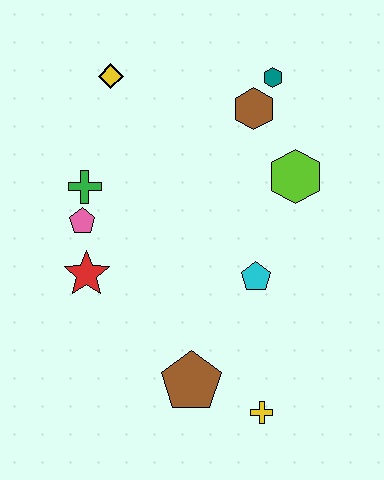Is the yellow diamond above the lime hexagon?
Yes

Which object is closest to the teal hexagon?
The brown hexagon is closest to the teal hexagon.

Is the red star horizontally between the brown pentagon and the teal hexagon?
No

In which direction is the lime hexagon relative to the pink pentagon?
The lime hexagon is to the right of the pink pentagon.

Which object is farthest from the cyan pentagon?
The yellow diamond is farthest from the cyan pentagon.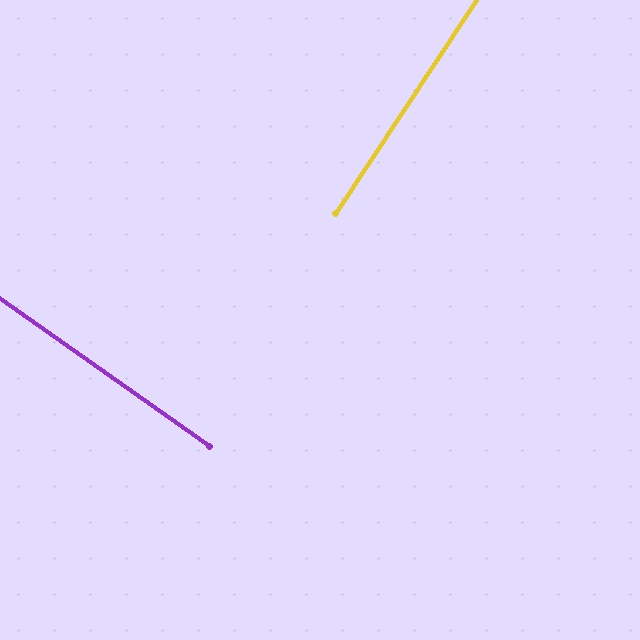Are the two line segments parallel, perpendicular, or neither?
Perpendicular — they meet at approximately 88°.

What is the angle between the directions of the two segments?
Approximately 88 degrees.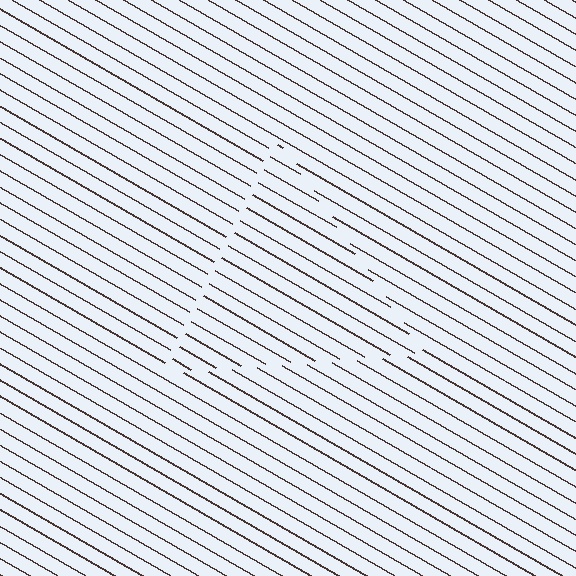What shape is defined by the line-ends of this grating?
An illusory triangle. The interior of the shape contains the same grating, shifted by half a period — the contour is defined by the phase discontinuity where line-ends from the inner and outer gratings abut.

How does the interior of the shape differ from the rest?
The interior of the shape contains the same grating, shifted by half a period — the contour is defined by the phase discontinuity where line-ends from the inner and outer gratings abut.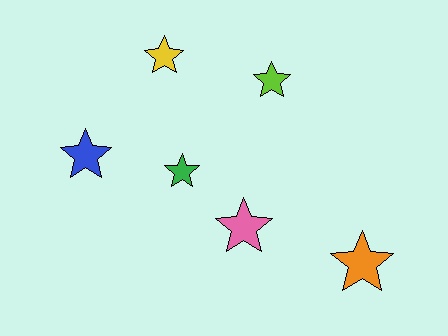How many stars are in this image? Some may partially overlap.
There are 6 stars.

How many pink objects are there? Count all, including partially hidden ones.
There is 1 pink object.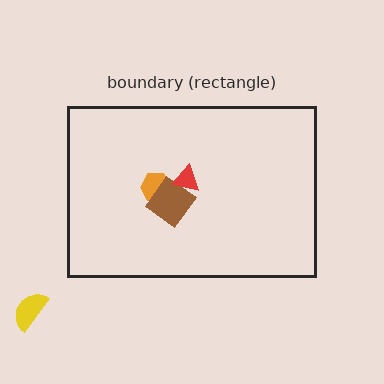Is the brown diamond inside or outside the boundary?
Inside.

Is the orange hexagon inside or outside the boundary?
Inside.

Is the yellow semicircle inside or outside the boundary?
Outside.